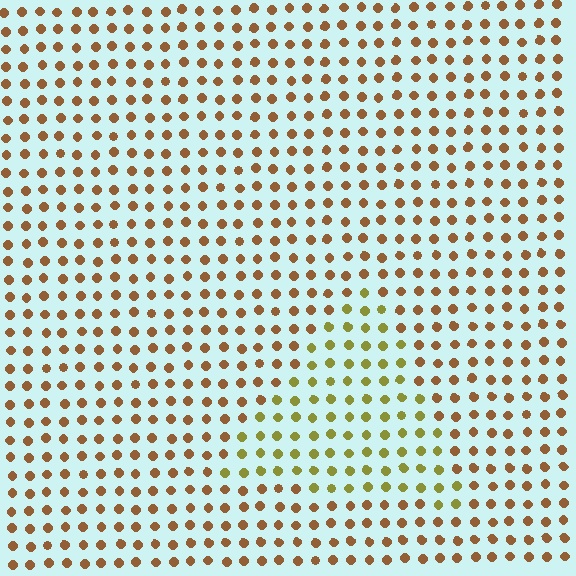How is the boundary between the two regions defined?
The boundary is defined purely by a slight shift in hue (about 39 degrees). Spacing, size, and orientation are identical on both sides.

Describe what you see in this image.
The image is filled with small brown elements in a uniform arrangement. A triangle-shaped region is visible where the elements are tinted to a slightly different hue, forming a subtle color boundary.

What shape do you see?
I see a triangle.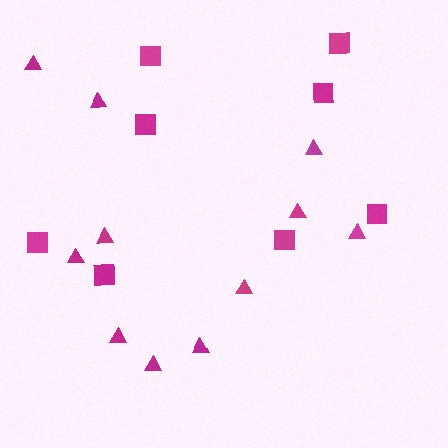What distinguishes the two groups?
There are 2 groups: one group of triangles (11) and one group of squares (8).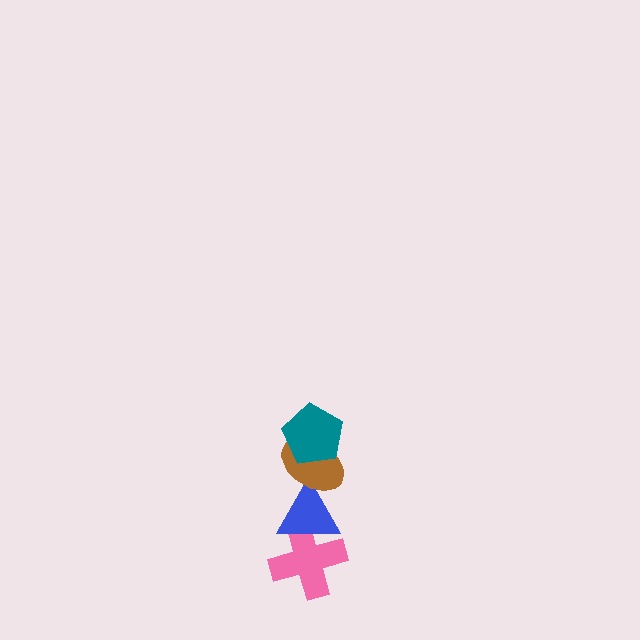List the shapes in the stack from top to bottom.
From top to bottom: the teal pentagon, the brown ellipse, the blue triangle, the pink cross.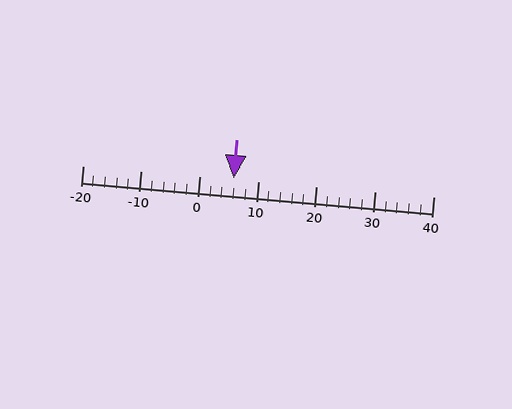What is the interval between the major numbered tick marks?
The major tick marks are spaced 10 units apart.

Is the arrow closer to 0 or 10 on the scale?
The arrow is closer to 10.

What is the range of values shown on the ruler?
The ruler shows values from -20 to 40.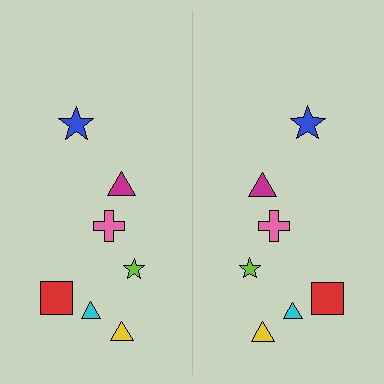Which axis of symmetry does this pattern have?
The pattern has a vertical axis of symmetry running through the center of the image.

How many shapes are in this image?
There are 14 shapes in this image.